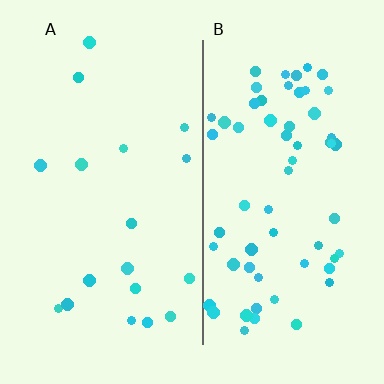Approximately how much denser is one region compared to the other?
Approximately 3.5× — region B over region A.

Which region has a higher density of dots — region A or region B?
B (the right).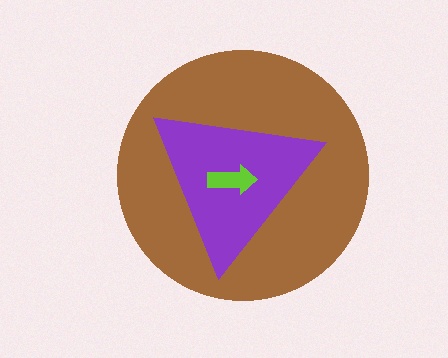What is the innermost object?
The lime arrow.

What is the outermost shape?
The brown circle.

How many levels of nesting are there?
3.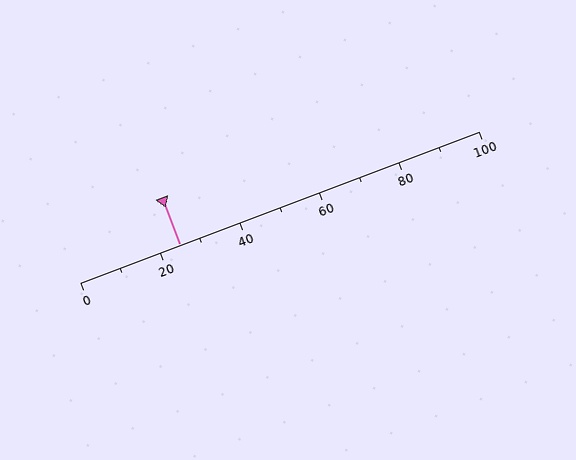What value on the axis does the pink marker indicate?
The marker indicates approximately 25.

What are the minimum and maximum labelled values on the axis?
The axis runs from 0 to 100.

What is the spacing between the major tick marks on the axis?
The major ticks are spaced 20 apart.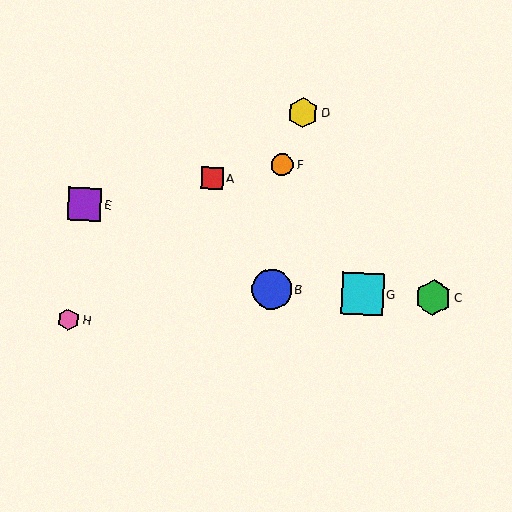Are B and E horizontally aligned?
No, B is at y≈289 and E is at y≈204.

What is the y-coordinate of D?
Object D is at y≈113.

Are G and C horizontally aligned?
Yes, both are at y≈294.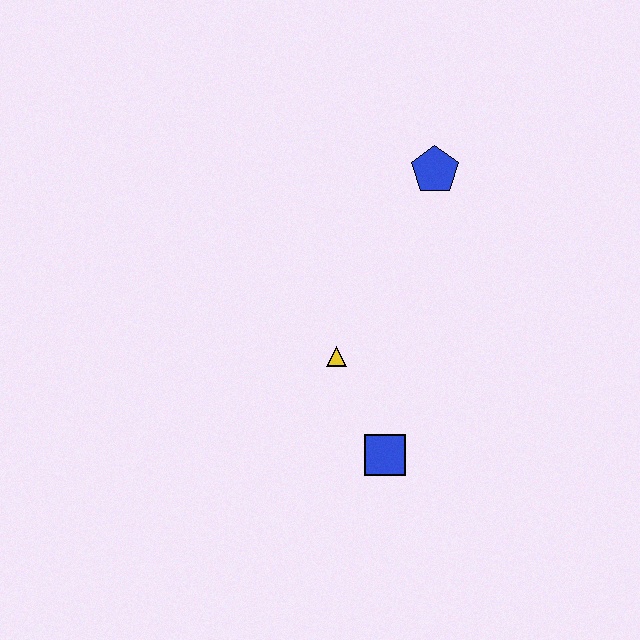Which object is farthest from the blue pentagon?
The blue square is farthest from the blue pentagon.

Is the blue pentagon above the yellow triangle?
Yes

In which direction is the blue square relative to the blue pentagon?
The blue square is below the blue pentagon.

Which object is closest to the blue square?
The yellow triangle is closest to the blue square.